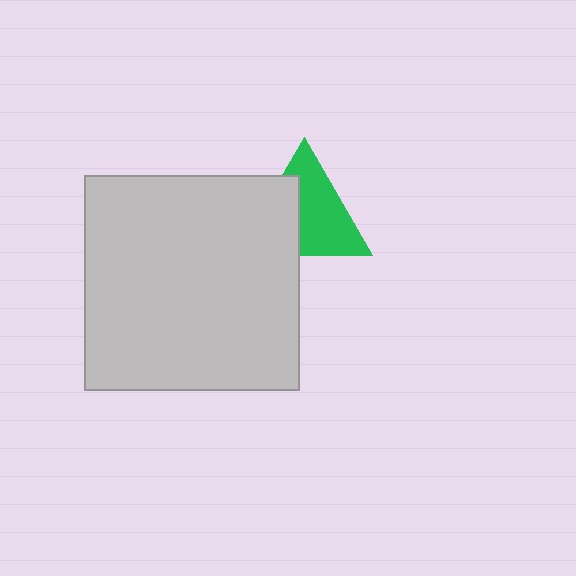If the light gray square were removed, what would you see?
You would see the complete green triangle.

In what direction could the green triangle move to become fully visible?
The green triangle could move right. That would shift it out from behind the light gray square entirely.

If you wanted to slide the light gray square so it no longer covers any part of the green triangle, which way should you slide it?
Slide it left — that is the most direct way to separate the two shapes.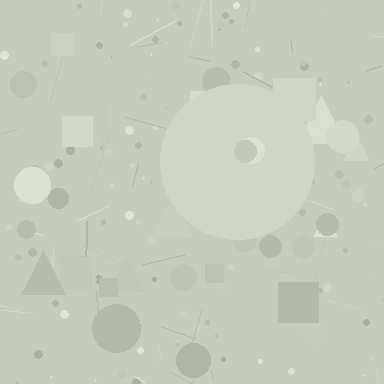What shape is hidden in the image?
A circle is hidden in the image.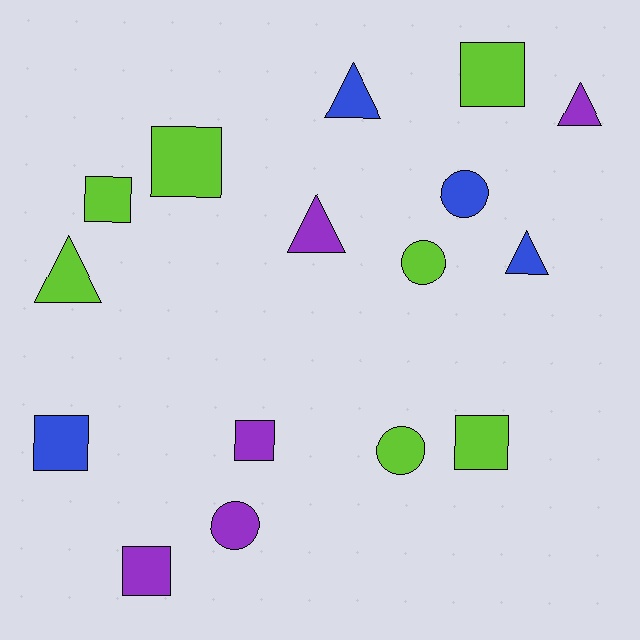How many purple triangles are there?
There are 2 purple triangles.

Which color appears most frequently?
Lime, with 7 objects.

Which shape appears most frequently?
Square, with 7 objects.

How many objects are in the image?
There are 16 objects.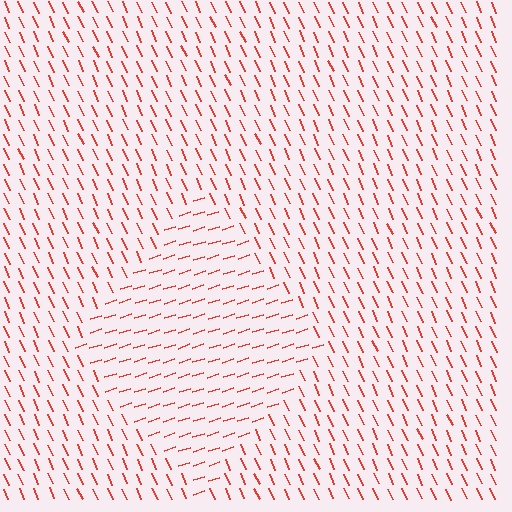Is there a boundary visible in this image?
Yes, there is a texture boundary formed by a change in line orientation.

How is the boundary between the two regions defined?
The boundary is defined purely by a change in line orientation (approximately 84 degrees difference). All lines are the same color and thickness.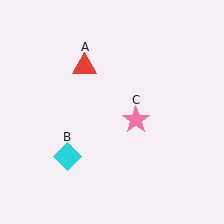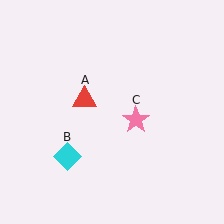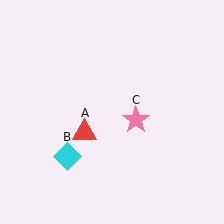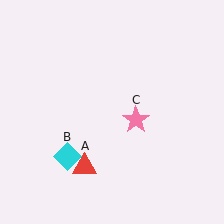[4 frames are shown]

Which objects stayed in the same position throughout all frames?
Cyan diamond (object B) and pink star (object C) remained stationary.